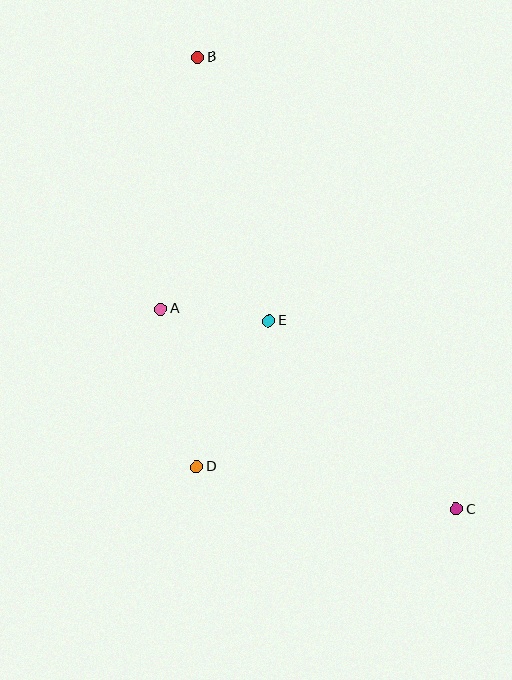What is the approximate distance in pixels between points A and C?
The distance between A and C is approximately 357 pixels.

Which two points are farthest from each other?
Points B and C are farthest from each other.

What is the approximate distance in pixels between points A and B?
The distance between A and B is approximately 254 pixels.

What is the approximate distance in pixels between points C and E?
The distance between C and E is approximately 266 pixels.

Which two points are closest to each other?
Points A and E are closest to each other.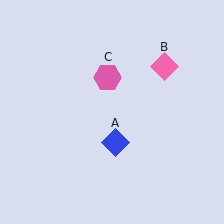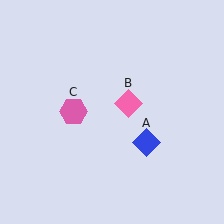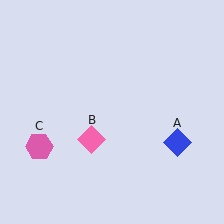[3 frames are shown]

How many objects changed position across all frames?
3 objects changed position: blue diamond (object A), pink diamond (object B), pink hexagon (object C).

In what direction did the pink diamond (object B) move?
The pink diamond (object B) moved down and to the left.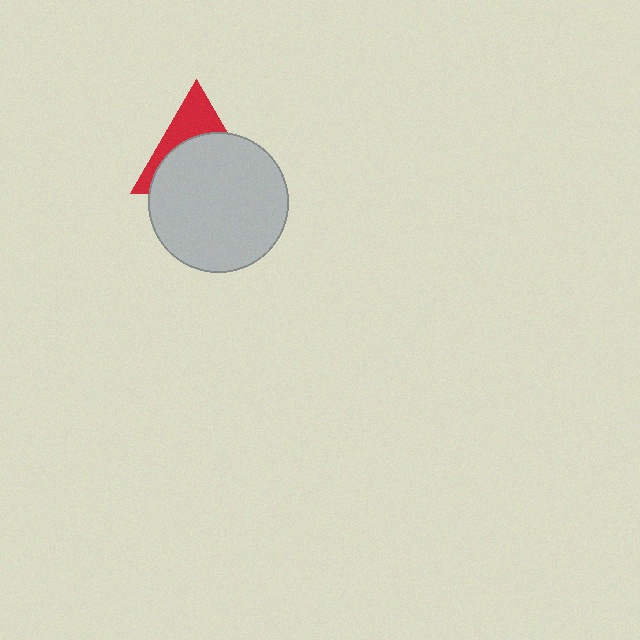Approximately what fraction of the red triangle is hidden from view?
Roughly 64% of the red triangle is hidden behind the light gray circle.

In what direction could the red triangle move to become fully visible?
The red triangle could move up. That would shift it out from behind the light gray circle entirely.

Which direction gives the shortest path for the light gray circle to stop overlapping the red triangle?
Moving down gives the shortest separation.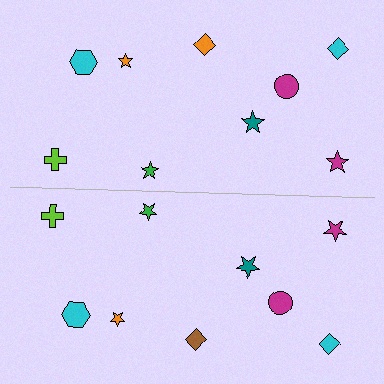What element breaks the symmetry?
The brown diamond on the bottom side breaks the symmetry — its mirror counterpart is orange.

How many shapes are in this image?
There are 18 shapes in this image.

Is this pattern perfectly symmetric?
No, the pattern is not perfectly symmetric. The brown diamond on the bottom side breaks the symmetry — its mirror counterpart is orange.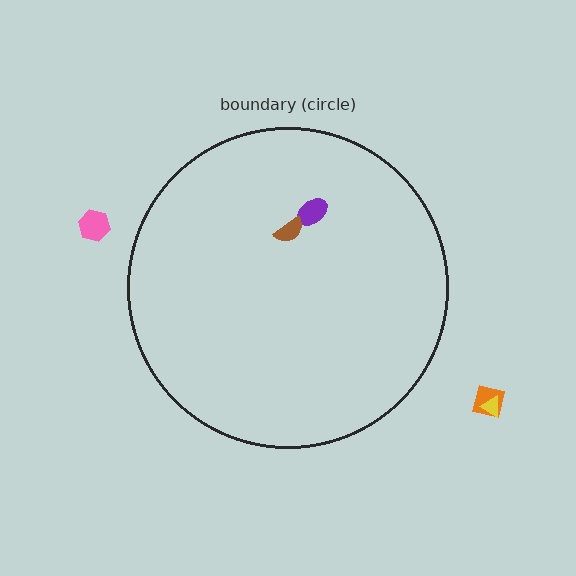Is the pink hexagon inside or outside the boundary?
Outside.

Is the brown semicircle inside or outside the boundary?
Inside.